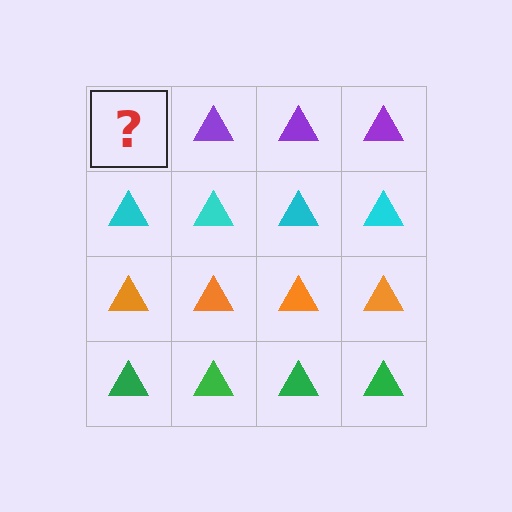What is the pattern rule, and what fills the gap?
The rule is that each row has a consistent color. The gap should be filled with a purple triangle.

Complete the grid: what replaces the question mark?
The question mark should be replaced with a purple triangle.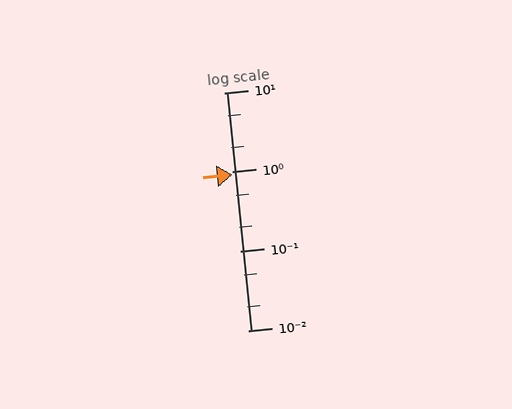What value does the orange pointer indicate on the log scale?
The pointer indicates approximately 0.91.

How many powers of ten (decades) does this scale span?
The scale spans 3 decades, from 0.01 to 10.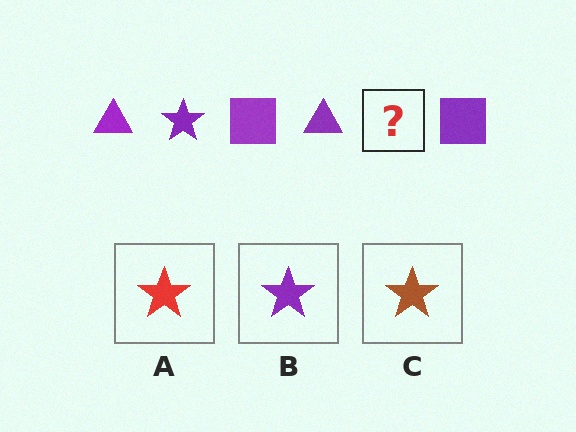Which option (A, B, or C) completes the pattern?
B.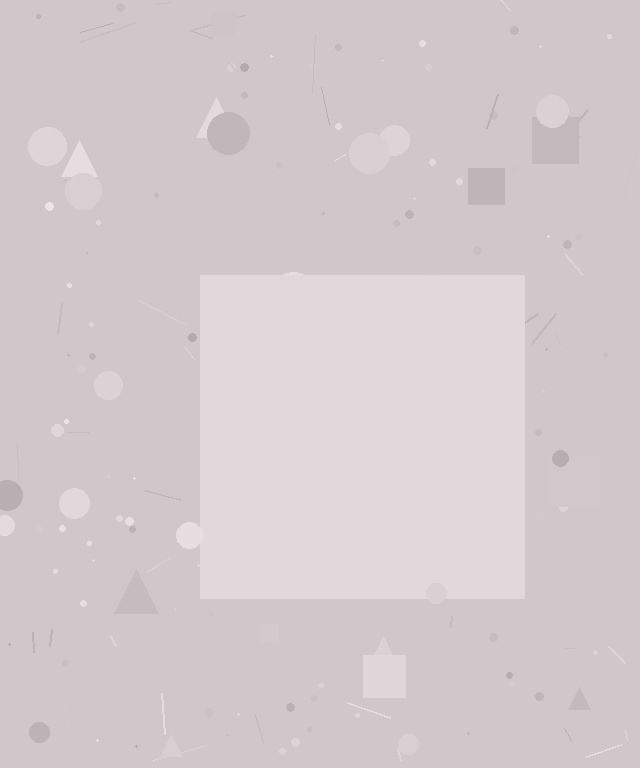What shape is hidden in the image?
A square is hidden in the image.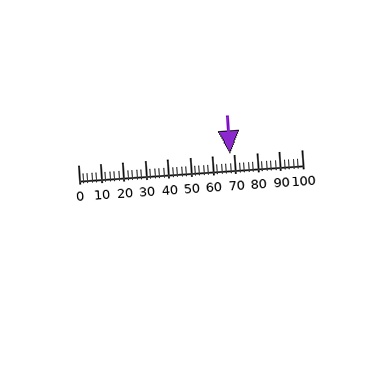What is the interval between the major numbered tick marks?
The major tick marks are spaced 10 units apart.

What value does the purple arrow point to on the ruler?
The purple arrow points to approximately 68.